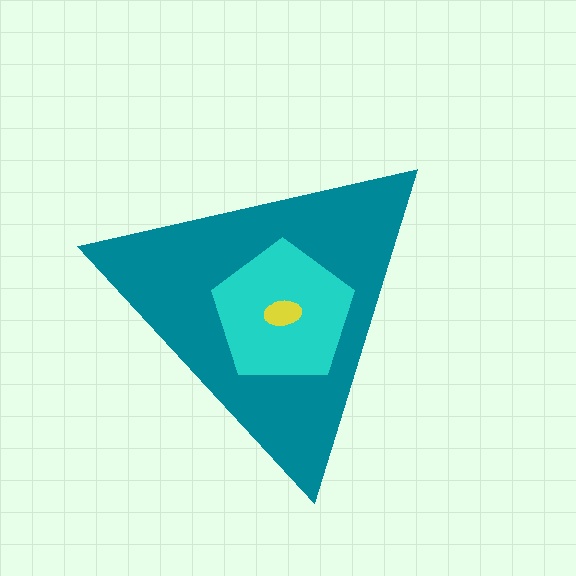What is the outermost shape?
The teal triangle.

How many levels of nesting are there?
3.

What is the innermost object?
The yellow ellipse.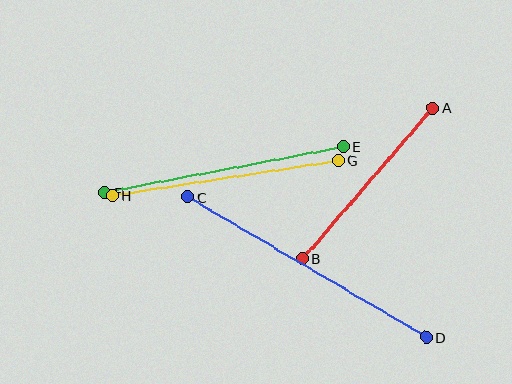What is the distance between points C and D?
The distance is approximately 277 pixels.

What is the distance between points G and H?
The distance is approximately 229 pixels.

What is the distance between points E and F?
The distance is approximately 243 pixels.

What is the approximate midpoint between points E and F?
The midpoint is at approximately (224, 170) pixels.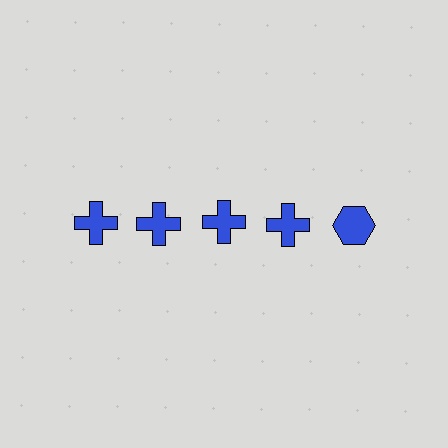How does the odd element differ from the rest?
It has a different shape: hexagon instead of cross.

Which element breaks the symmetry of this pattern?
The blue hexagon in the top row, rightmost column breaks the symmetry. All other shapes are blue crosses.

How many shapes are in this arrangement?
There are 5 shapes arranged in a grid pattern.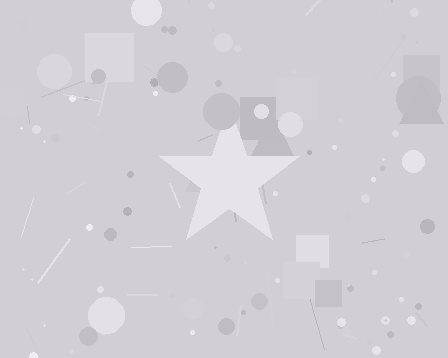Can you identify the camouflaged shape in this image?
The camouflaged shape is a star.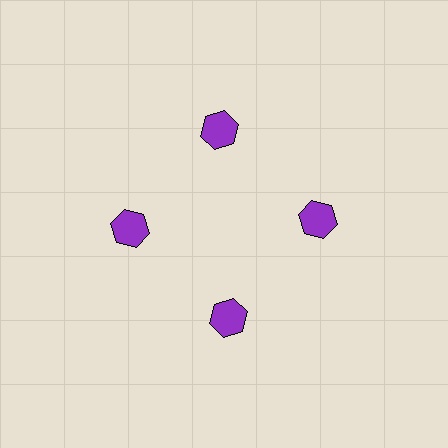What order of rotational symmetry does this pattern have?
This pattern has 4-fold rotational symmetry.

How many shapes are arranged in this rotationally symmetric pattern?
There are 4 shapes, arranged in 4 groups of 1.